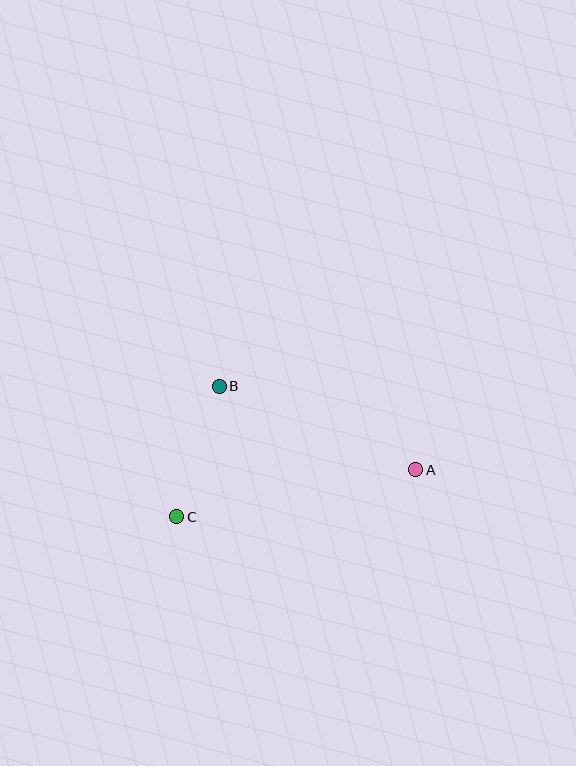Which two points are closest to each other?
Points B and C are closest to each other.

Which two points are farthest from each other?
Points A and C are farthest from each other.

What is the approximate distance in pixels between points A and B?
The distance between A and B is approximately 213 pixels.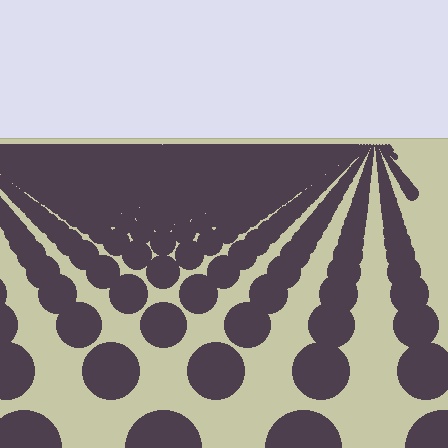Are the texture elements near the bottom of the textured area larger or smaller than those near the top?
Larger. Near the bottom, elements are closer to the viewer and appear at a bigger on-screen size.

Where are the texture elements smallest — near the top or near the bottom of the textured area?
Near the top.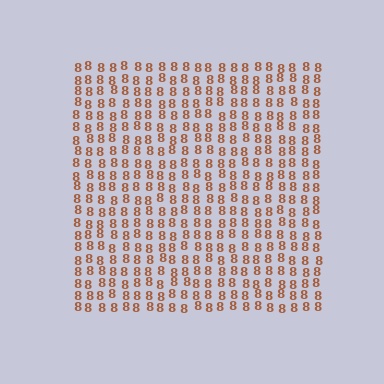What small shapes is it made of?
It is made of small digit 8's.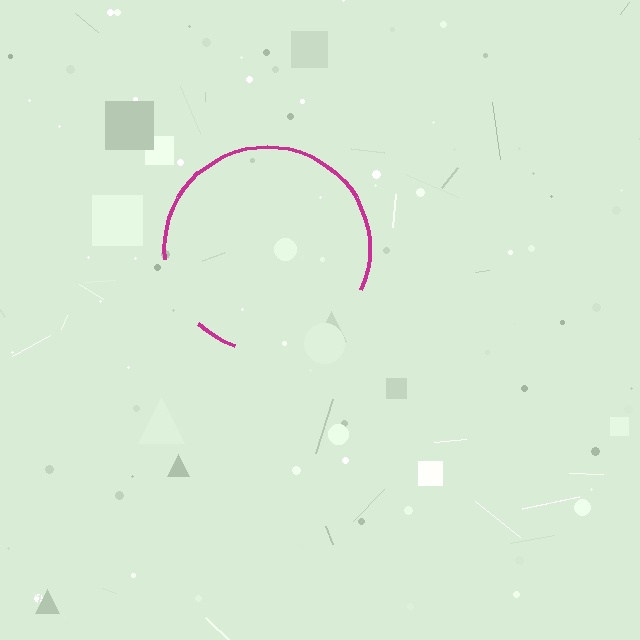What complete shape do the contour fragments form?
The contour fragments form a circle.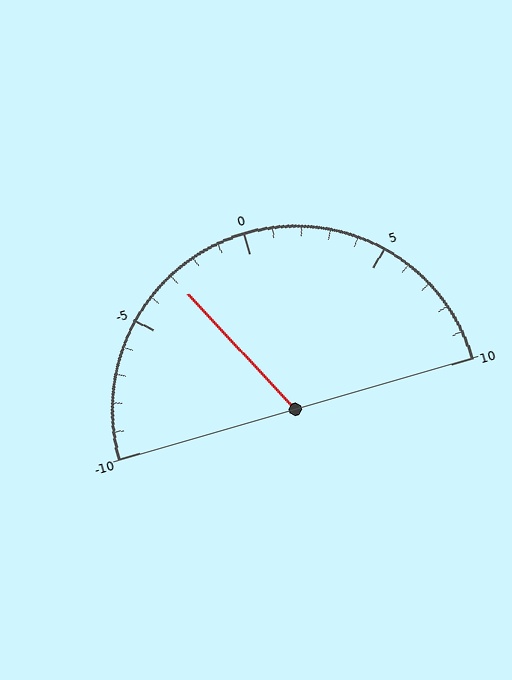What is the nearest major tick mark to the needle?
The nearest major tick mark is -5.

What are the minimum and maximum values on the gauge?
The gauge ranges from -10 to 10.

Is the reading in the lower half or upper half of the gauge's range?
The reading is in the lower half of the range (-10 to 10).